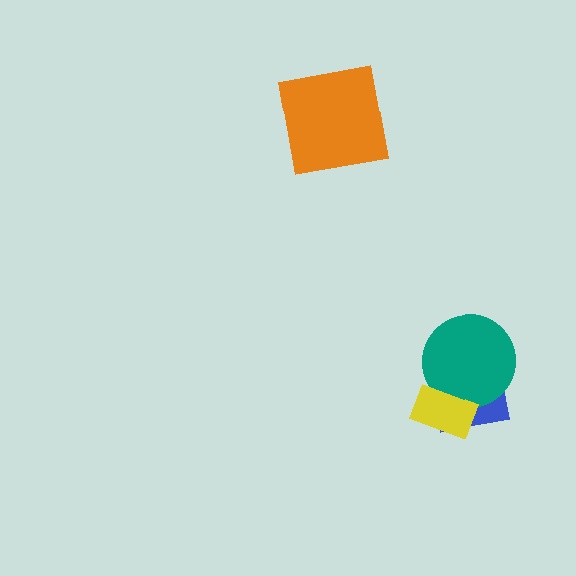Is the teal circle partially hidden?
Yes, it is partially covered by another shape.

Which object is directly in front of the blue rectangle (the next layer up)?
The teal circle is directly in front of the blue rectangle.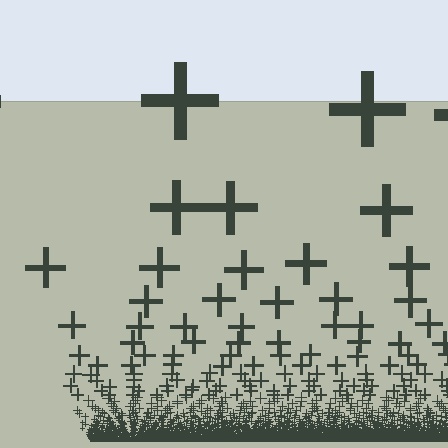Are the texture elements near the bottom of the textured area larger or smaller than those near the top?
Smaller. The gradient is inverted — elements near the bottom are smaller and denser.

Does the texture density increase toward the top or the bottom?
Density increases toward the bottom.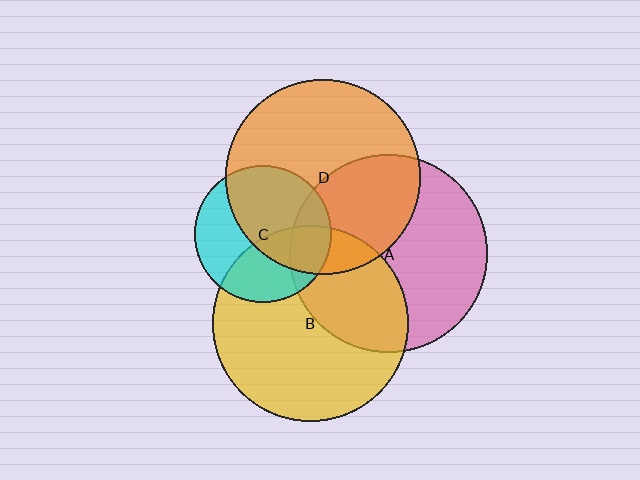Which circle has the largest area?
Circle A (pink).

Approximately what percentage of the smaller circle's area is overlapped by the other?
Approximately 15%.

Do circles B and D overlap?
Yes.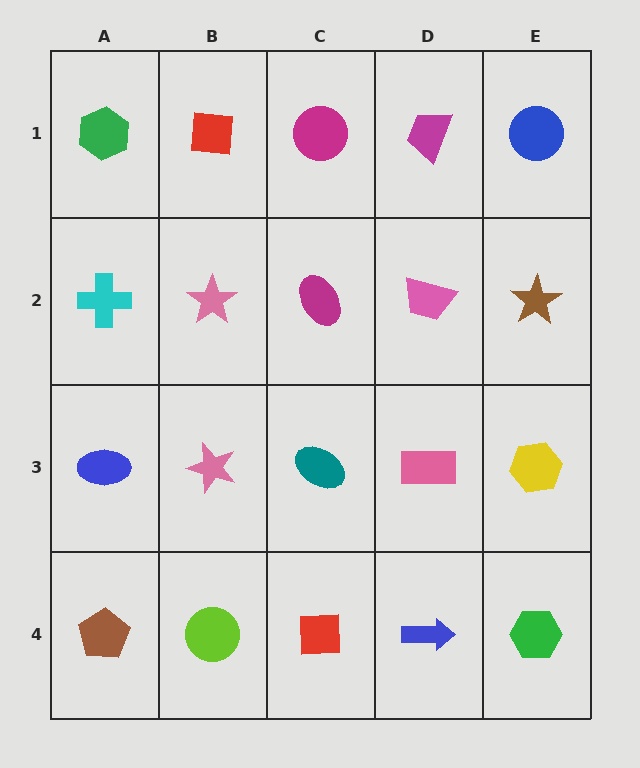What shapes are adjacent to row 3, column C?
A magenta ellipse (row 2, column C), a red square (row 4, column C), a pink star (row 3, column B), a pink rectangle (row 3, column D).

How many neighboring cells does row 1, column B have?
3.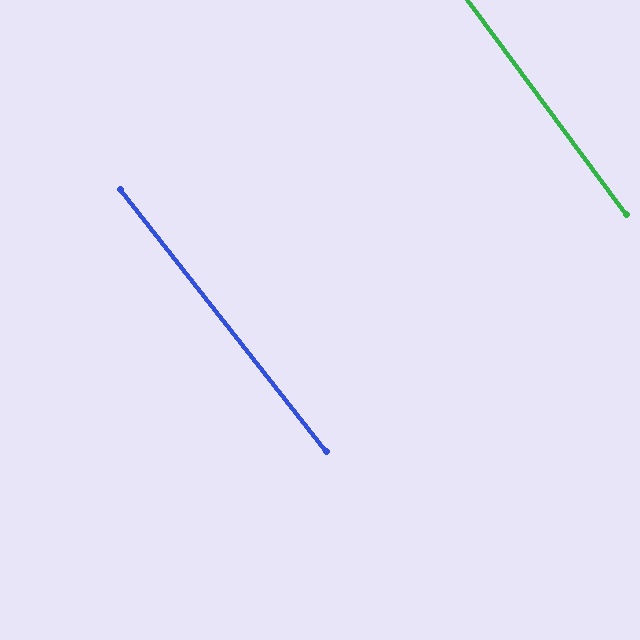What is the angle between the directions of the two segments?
Approximately 2 degrees.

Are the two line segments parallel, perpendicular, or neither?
Parallel — their directions differ by only 1.9°.